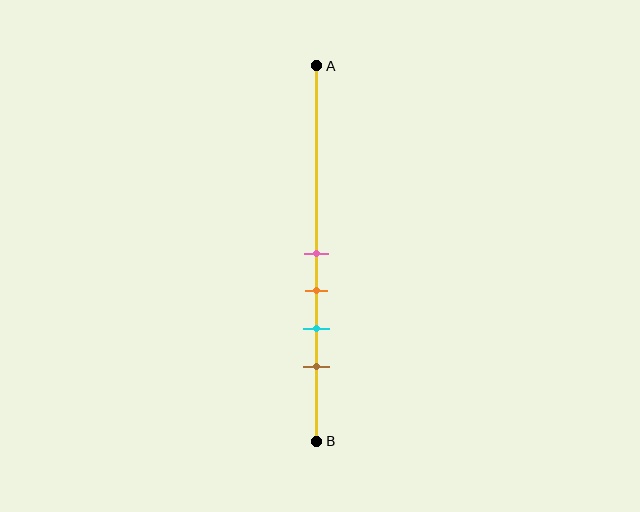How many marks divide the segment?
There are 4 marks dividing the segment.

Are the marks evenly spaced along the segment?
Yes, the marks are approximately evenly spaced.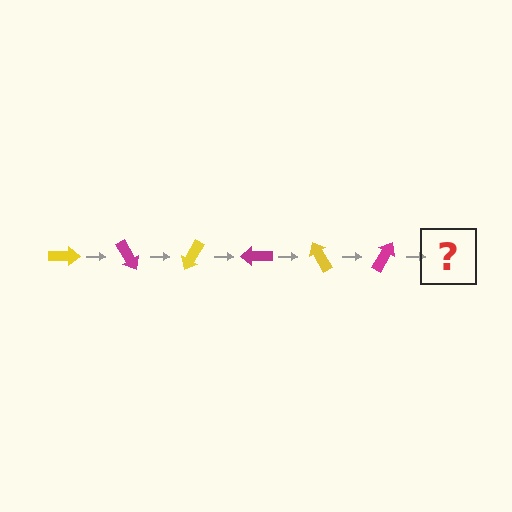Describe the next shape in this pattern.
It should be a yellow arrow, rotated 360 degrees from the start.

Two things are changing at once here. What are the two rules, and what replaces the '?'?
The two rules are that it rotates 60 degrees each step and the color cycles through yellow and magenta. The '?' should be a yellow arrow, rotated 360 degrees from the start.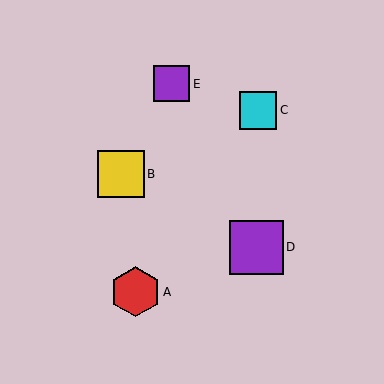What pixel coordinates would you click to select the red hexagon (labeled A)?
Click at (135, 292) to select the red hexagon A.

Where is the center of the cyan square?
The center of the cyan square is at (258, 110).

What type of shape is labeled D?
Shape D is a purple square.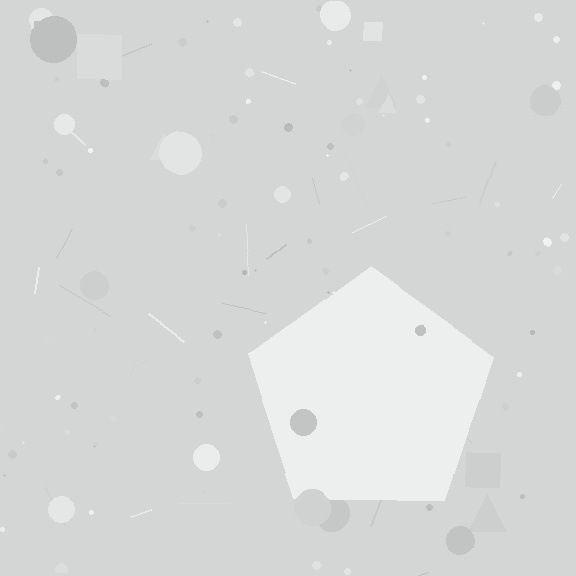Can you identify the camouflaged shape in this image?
The camouflaged shape is a pentagon.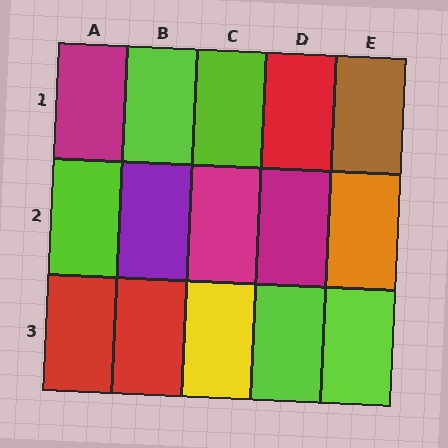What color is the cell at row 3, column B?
Red.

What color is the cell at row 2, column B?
Purple.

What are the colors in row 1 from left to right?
Magenta, lime, lime, red, brown.